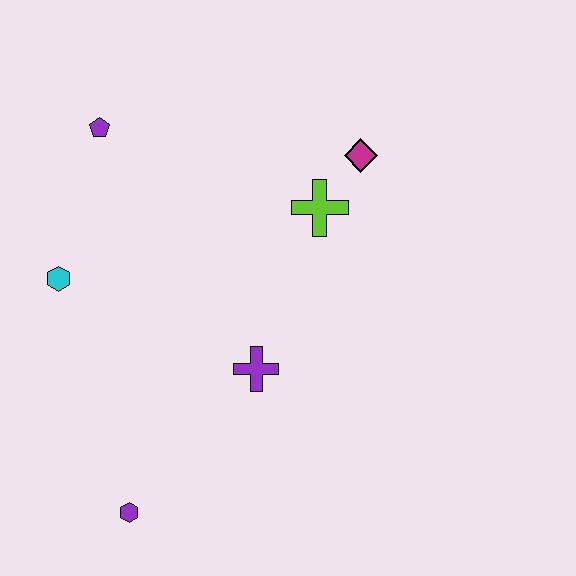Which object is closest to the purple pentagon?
The cyan hexagon is closest to the purple pentagon.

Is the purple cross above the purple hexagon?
Yes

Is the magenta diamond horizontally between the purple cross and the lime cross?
No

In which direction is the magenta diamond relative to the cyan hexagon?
The magenta diamond is to the right of the cyan hexagon.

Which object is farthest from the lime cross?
The purple hexagon is farthest from the lime cross.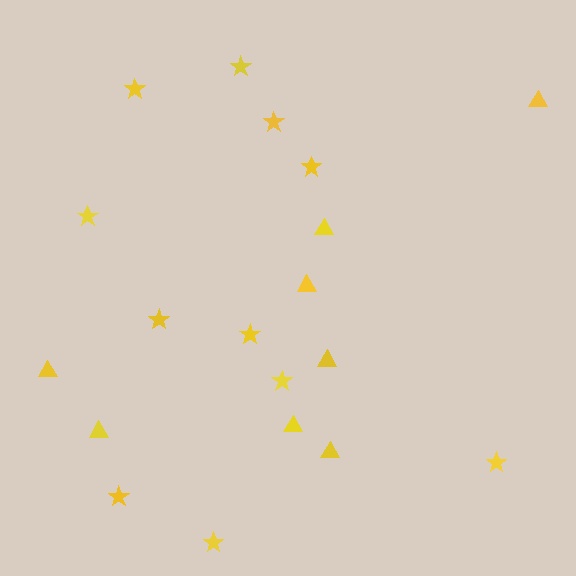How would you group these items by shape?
There are 2 groups: one group of stars (11) and one group of triangles (8).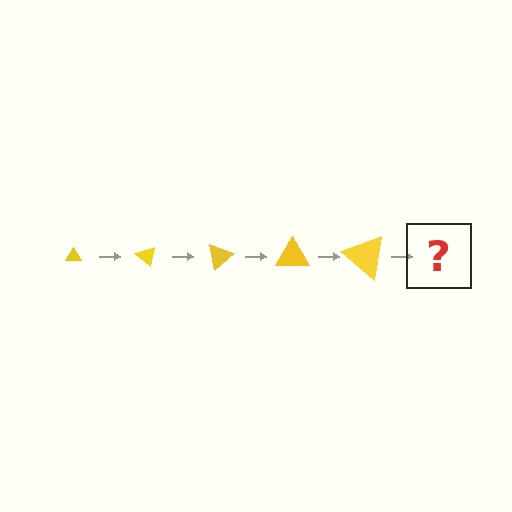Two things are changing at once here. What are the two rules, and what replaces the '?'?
The two rules are that the triangle grows larger each step and it rotates 40 degrees each step. The '?' should be a triangle, larger than the previous one and rotated 200 degrees from the start.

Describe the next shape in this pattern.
It should be a triangle, larger than the previous one and rotated 200 degrees from the start.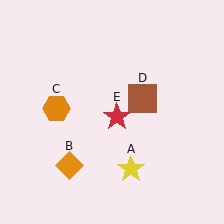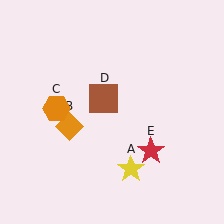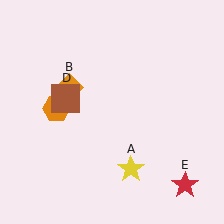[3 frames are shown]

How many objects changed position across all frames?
3 objects changed position: orange diamond (object B), brown square (object D), red star (object E).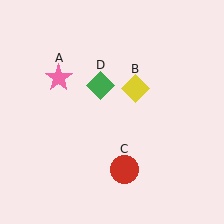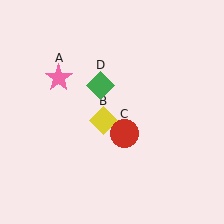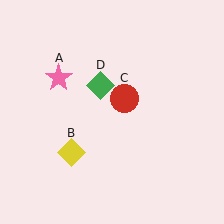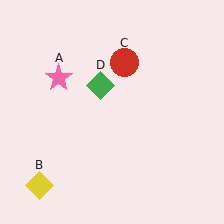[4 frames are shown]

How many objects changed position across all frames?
2 objects changed position: yellow diamond (object B), red circle (object C).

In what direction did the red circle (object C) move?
The red circle (object C) moved up.